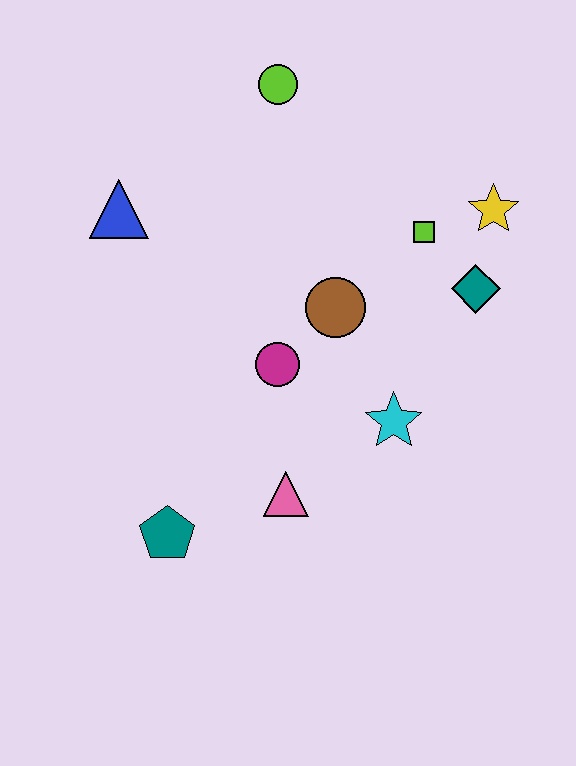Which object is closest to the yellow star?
The lime square is closest to the yellow star.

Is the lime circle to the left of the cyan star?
Yes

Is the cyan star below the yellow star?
Yes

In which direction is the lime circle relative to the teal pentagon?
The lime circle is above the teal pentagon.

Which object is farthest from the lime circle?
The teal pentagon is farthest from the lime circle.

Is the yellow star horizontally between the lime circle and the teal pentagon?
No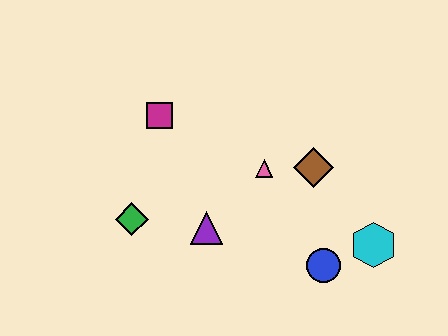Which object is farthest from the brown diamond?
The green diamond is farthest from the brown diamond.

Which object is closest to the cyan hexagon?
The blue circle is closest to the cyan hexagon.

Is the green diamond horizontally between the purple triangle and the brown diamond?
No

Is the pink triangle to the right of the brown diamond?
No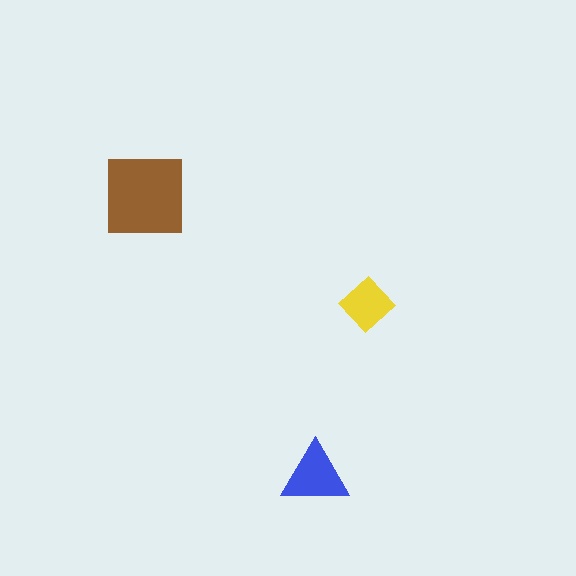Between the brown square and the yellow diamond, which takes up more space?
The brown square.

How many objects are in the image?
There are 3 objects in the image.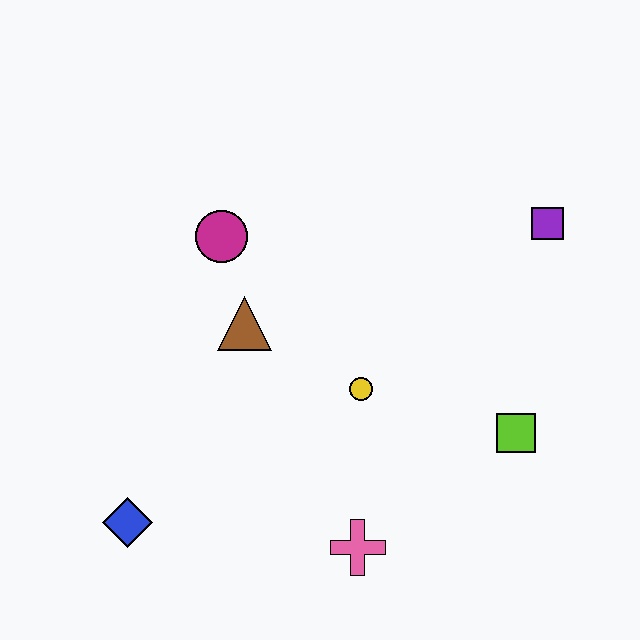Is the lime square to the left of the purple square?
Yes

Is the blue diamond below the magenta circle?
Yes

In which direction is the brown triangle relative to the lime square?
The brown triangle is to the left of the lime square.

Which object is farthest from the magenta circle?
The lime square is farthest from the magenta circle.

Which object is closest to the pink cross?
The yellow circle is closest to the pink cross.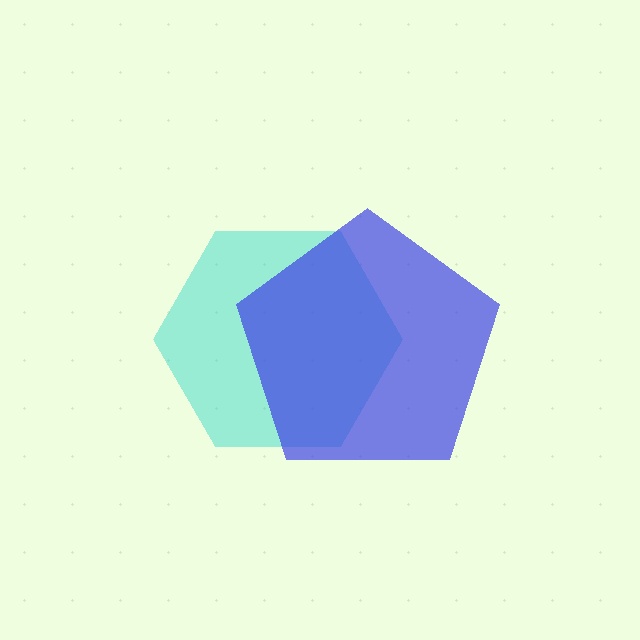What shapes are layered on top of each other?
The layered shapes are: a cyan hexagon, a blue pentagon.